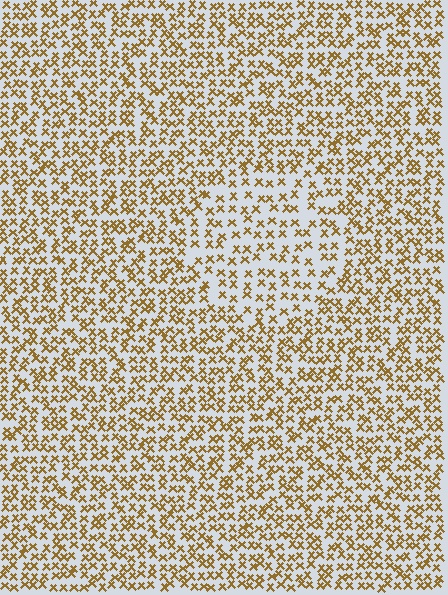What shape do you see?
I see a circle.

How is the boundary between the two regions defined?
The boundary is defined by a change in element density (approximately 1.6x ratio). All elements are the same color, size, and shape.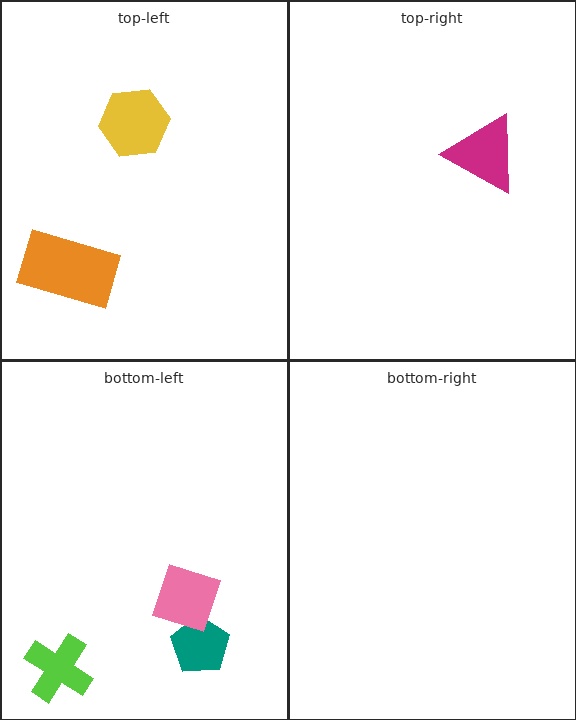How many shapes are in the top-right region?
1.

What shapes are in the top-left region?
The yellow hexagon, the orange rectangle.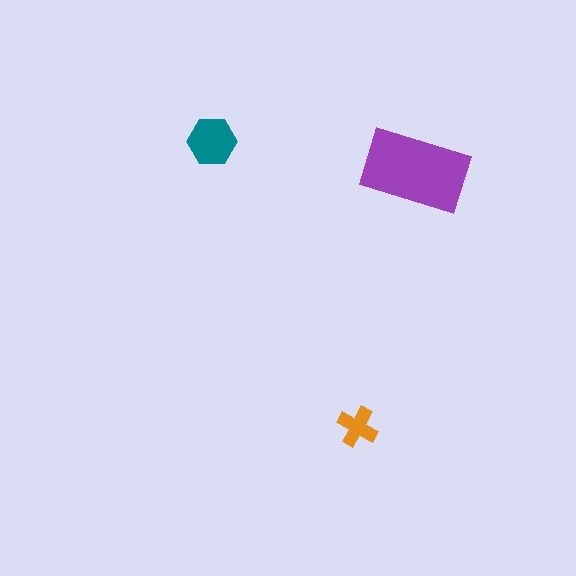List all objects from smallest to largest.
The orange cross, the teal hexagon, the purple rectangle.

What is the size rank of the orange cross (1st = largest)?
3rd.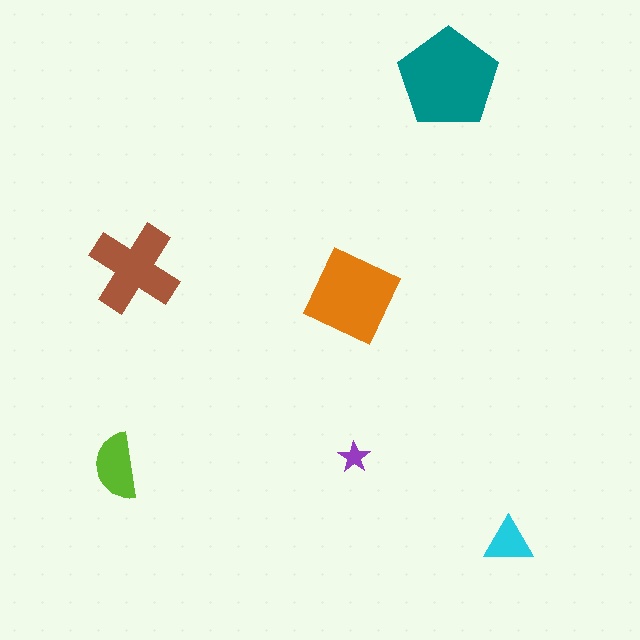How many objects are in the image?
There are 6 objects in the image.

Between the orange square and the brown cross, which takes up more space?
The orange square.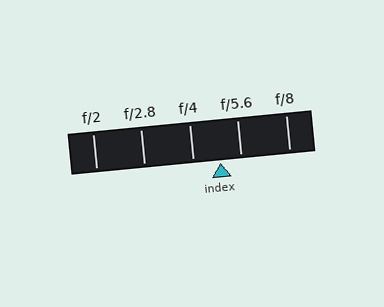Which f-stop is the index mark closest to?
The index mark is closest to f/5.6.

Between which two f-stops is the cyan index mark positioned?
The index mark is between f/4 and f/5.6.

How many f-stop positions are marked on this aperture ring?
There are 5 f-stop positions marked.